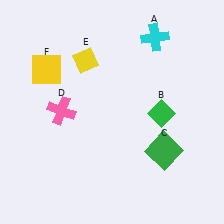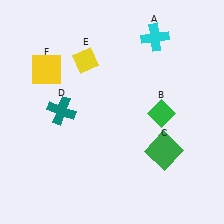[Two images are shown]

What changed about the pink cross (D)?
In Image 1, D is pink. In Image 2, it changed to teal.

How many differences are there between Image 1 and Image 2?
There is 1 difference between the two images.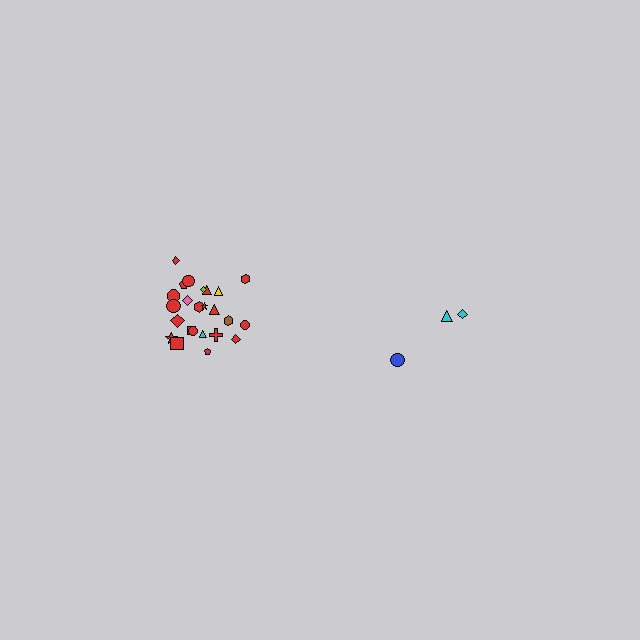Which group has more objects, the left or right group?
The left group.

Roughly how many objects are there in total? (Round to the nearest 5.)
Roughly 30 objects in total.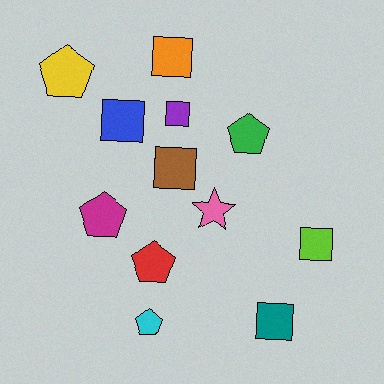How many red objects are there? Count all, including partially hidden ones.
There is 1 red object.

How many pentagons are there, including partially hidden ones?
There are 5 pentagons.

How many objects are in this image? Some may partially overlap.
There are 12 objects.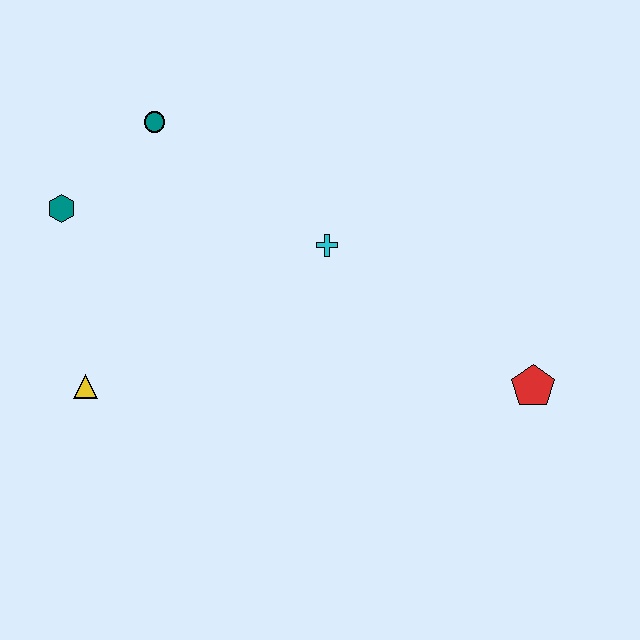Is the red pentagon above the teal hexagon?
No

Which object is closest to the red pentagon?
The cyan cross is closest to the red pentagon.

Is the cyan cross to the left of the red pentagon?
Yes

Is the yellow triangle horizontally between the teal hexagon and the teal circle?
Yes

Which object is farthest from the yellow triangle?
The red pentagon is farthest from the yellow triangle.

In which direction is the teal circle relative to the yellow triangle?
The teal circle is above the yellow triangle.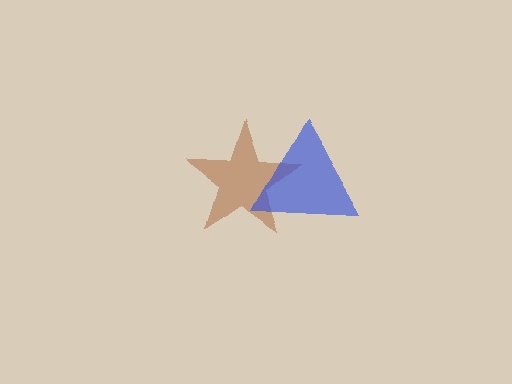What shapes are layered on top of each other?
The layered shapes are: a brown star, a blue triangle.